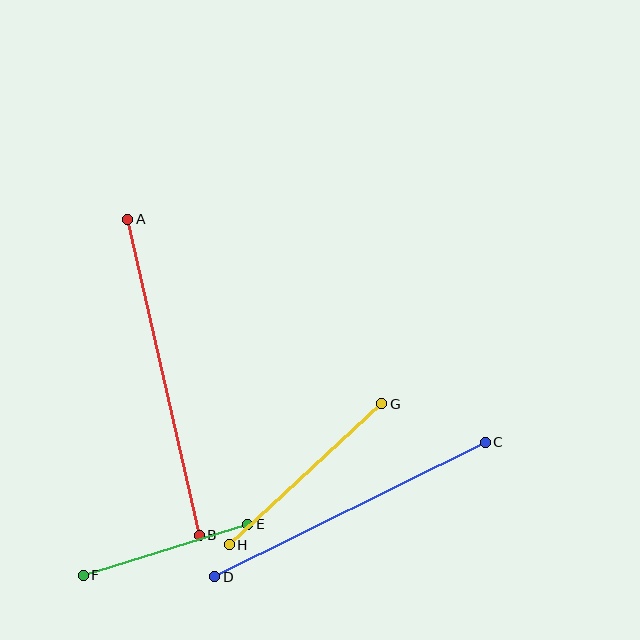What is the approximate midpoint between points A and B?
The midpoint is at approximately (164, 377) pixels.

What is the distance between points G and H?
The distance is approximately 208 pixels.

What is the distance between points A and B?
The distance is approximately 324 pixels.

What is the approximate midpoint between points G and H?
The midpoint is at approximately (305, 474) pixels.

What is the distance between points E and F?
The distance is approximately 172 pixels.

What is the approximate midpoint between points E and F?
The midpoint is at approximately (166, 550) pixels.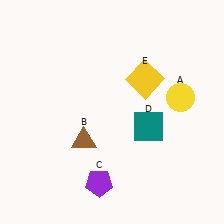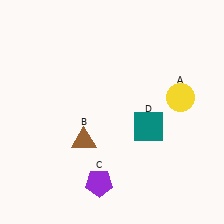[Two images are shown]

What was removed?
The yellow square (E) was removed in Image 2.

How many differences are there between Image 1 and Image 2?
There is 1 difference between the two images.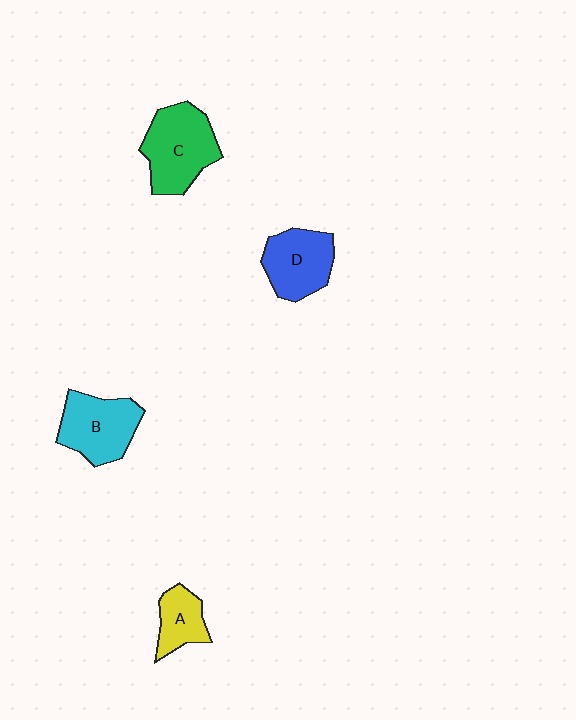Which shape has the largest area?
Shape C (green).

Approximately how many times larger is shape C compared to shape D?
Approximately 1.3 times.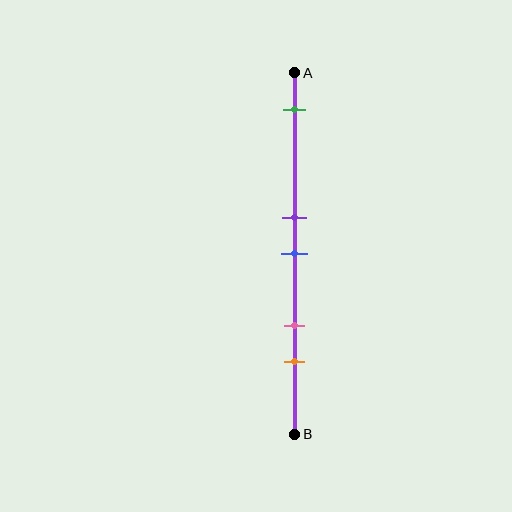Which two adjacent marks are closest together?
The purple and blue marks are the closest adjacent pair.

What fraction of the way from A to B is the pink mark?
The pink mark is approximately 70% (0.7) of the way from A to B.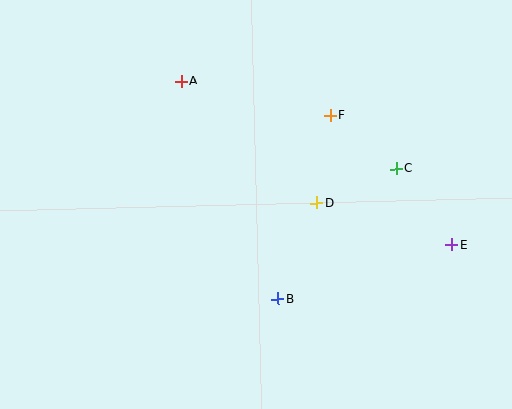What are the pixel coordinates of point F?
Point F is at (330, 116).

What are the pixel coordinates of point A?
Point A is at (181, 81).